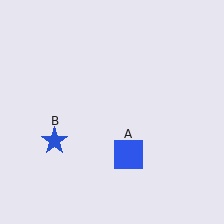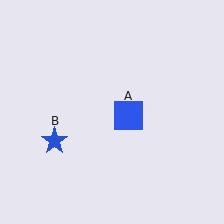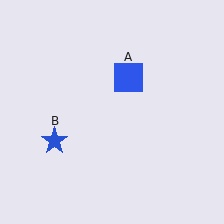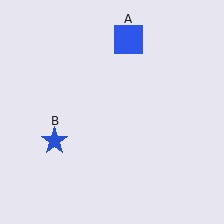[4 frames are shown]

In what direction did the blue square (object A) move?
The blue square (object A) moved up.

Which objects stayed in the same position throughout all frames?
Blue star (object B) remained stationary.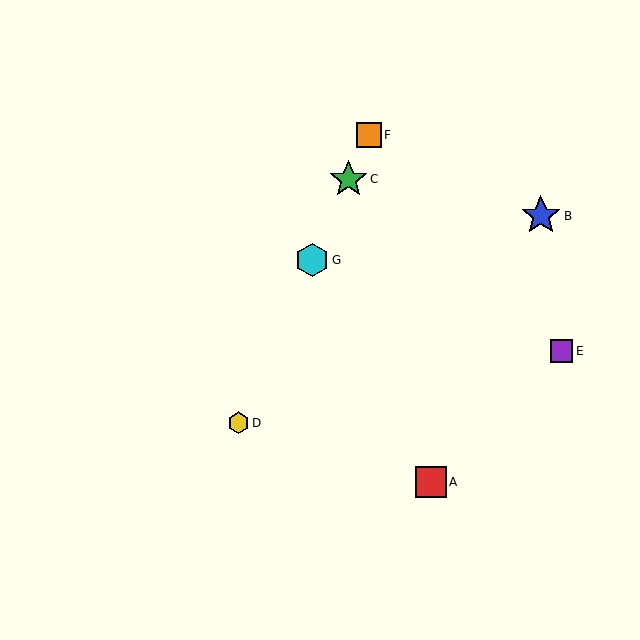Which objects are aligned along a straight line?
Objects C, D, F, G are aligned along a straight line.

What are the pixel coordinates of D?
Object D is at (239, 423).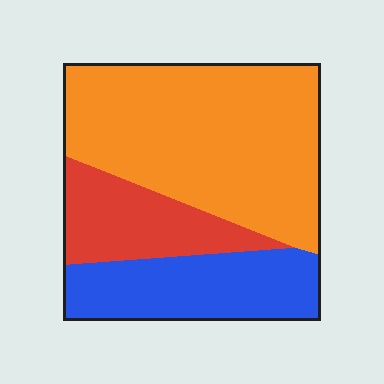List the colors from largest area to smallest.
From largest to smallest: orange, blue, red.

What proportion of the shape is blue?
Blue takes up about one quarter (1/4) of the shape.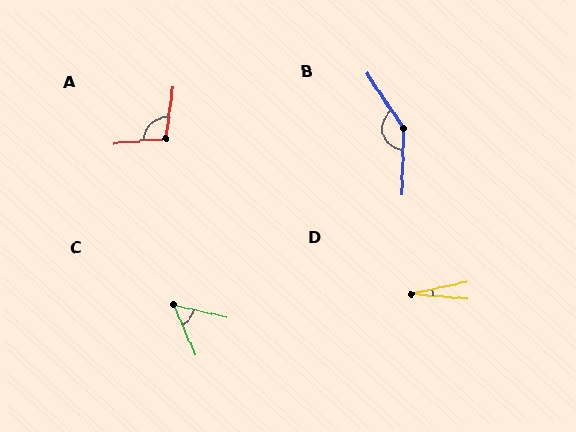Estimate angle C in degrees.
Approximately 54 degrees.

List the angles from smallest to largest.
D (17°), C (54°), A (103°), B (144°).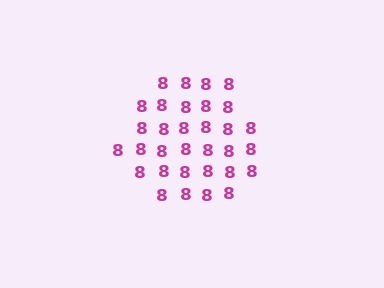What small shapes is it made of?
It is made of small digit 8's.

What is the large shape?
The large shape is a hexagon.